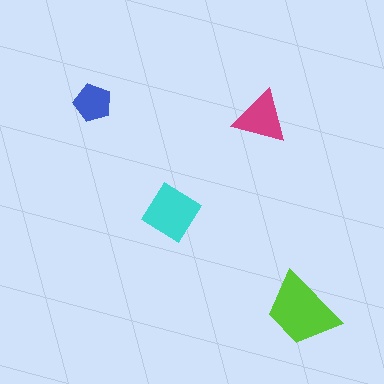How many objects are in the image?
There are 4 objects in the image.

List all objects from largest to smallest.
The lime trapezoid, the cyan diamond, the magenta triangle, the blue pentagon.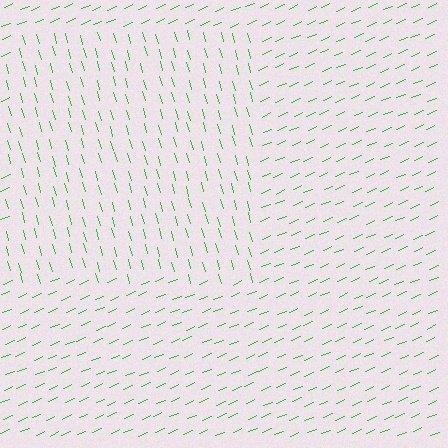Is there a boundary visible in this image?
Yes, there is a texture boundary formed by a change in line orientation.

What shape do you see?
I see a rectangle.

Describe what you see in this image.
The image is filled with small green line segments. A rectangle region in the image has lines oriented differently from the surrounding lines, creating a visible texture boundary.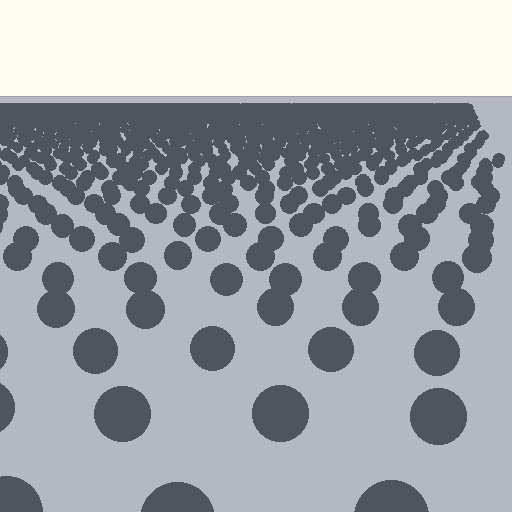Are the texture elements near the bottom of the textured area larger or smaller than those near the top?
Larger. Near the bottom, elements are closer to the viewer and appear at a bigger on-screen size.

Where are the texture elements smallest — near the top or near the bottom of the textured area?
Near the top.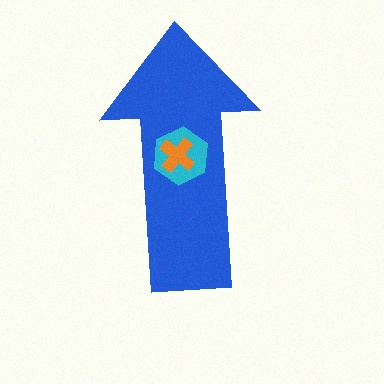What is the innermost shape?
The orange cross.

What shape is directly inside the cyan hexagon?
The orange cross.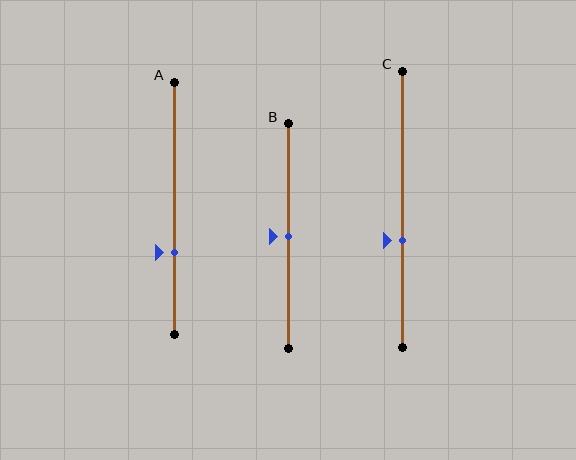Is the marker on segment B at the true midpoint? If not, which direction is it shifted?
Yes, the marker on segment B is at the true midpoint.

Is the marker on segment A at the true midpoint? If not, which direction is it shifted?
No, the marker on segment A is shifted downward by about 17% of the segment length.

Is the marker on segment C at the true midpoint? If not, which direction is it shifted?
No, the marker on segment C is shifted downward by about 11% of the segment length.